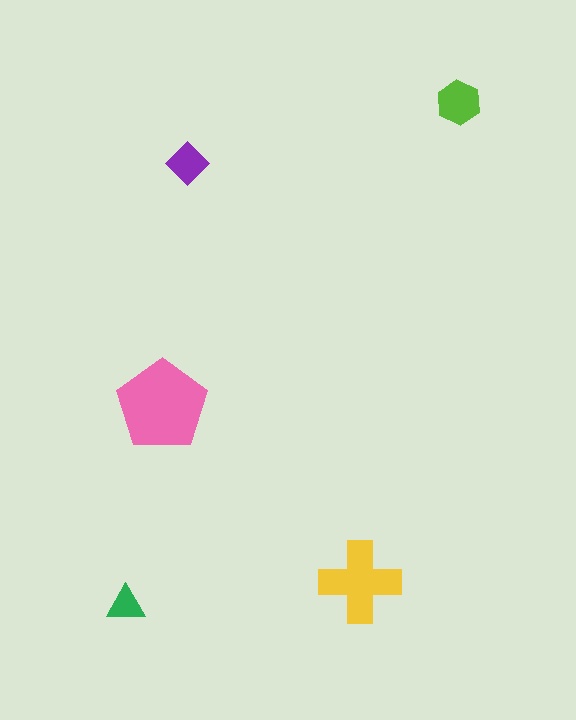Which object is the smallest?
The green triangle.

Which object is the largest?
The pink pentagon.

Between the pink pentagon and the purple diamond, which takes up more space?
The pink pentagon.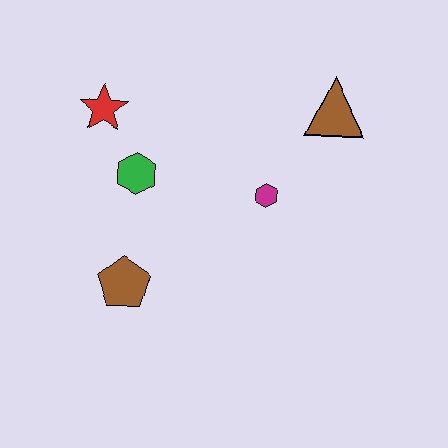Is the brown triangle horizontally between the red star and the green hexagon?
No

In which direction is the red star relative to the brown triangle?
The red star is to the left of the brown triangle.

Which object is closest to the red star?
The green hexagon is closest to the red star.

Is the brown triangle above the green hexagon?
Yes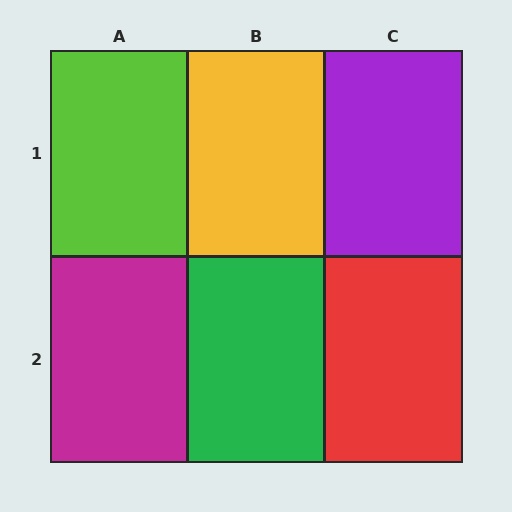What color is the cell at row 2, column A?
Magenta.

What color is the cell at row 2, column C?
Red.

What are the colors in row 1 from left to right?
Lime, yellow, purple.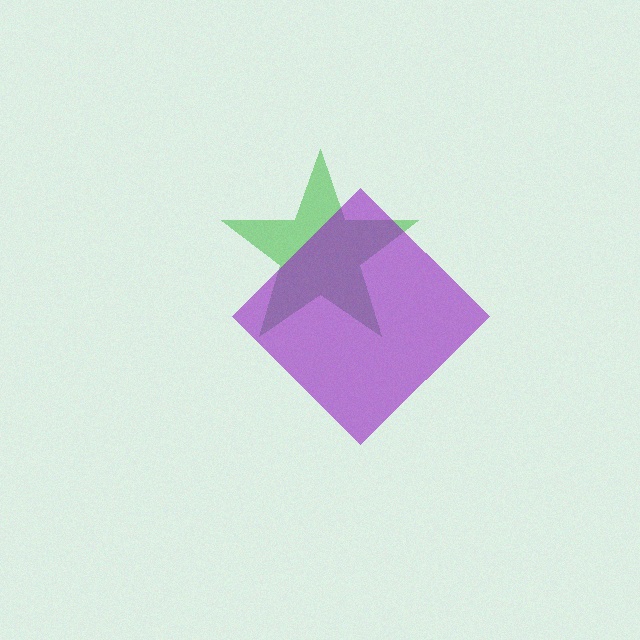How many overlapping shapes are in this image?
There are 2 overlapping shapes in the image.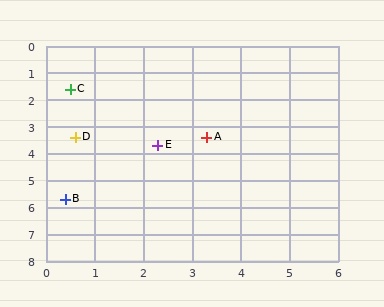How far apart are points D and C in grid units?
Points D and C are about 1.8 grid units apart.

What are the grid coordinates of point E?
Point E is at approximately (2.3, 3.7).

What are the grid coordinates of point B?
Point B is at approximately (0.4, 5.7).